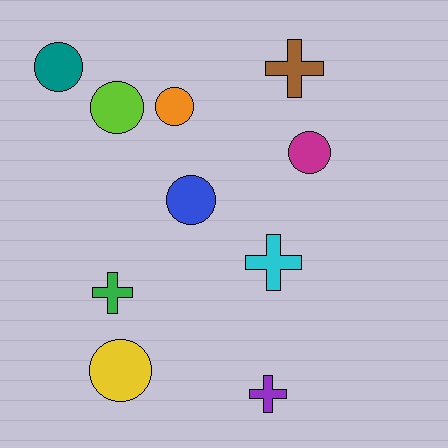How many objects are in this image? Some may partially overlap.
There are 10 objects.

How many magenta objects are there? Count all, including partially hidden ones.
There is 1 magenta object.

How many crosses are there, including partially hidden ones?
There are 4 crosses.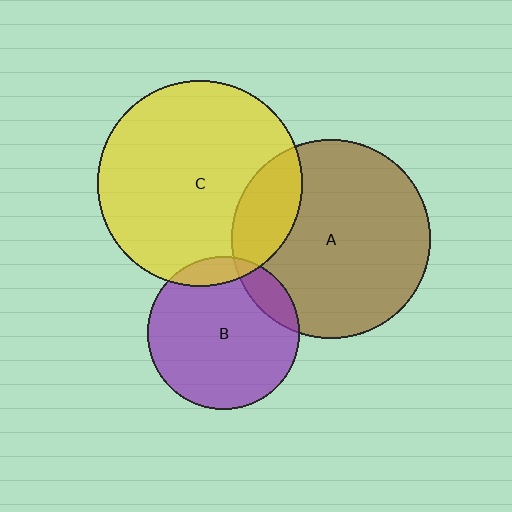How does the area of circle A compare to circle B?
Approximately 1.7 times.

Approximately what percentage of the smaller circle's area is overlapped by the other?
Approximately 10%.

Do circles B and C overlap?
Yes.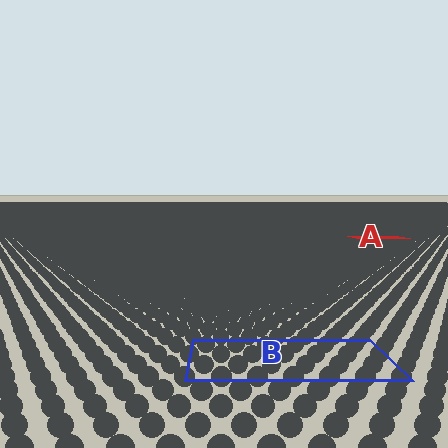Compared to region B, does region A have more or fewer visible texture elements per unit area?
Region A has more texture elements per unit area — they are packed more densely because it is farther away.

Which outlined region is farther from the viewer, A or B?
Region A is farther from the viewer — the texture elements inside it appear smaller and more densely packed.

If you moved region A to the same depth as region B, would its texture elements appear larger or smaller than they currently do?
They would appear larger. At a closer depth, the same texture elements are projected at a bigger on-screen size.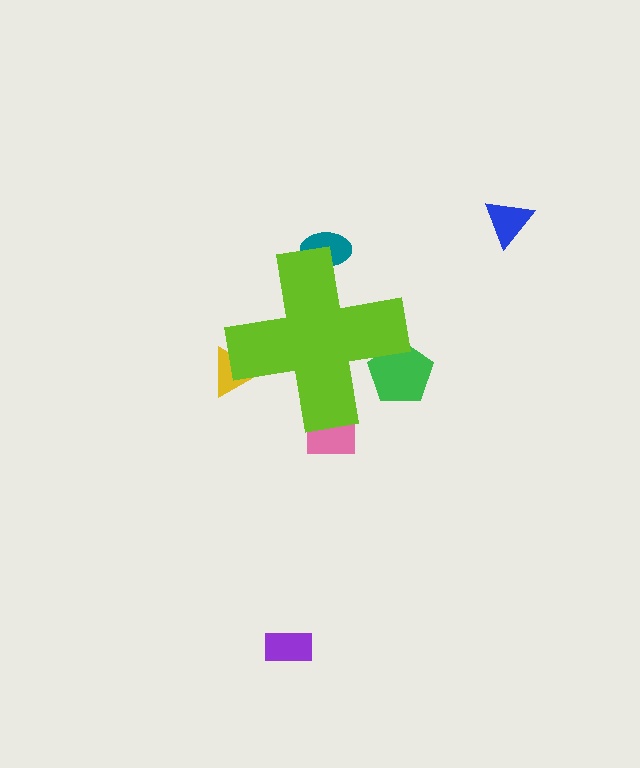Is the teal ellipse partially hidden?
Yes, the teal ellipse is partially hidden behind the lime cross.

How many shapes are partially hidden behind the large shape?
4 shapes are partially hidden.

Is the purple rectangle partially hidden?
No, the purple rectangle is fully visible.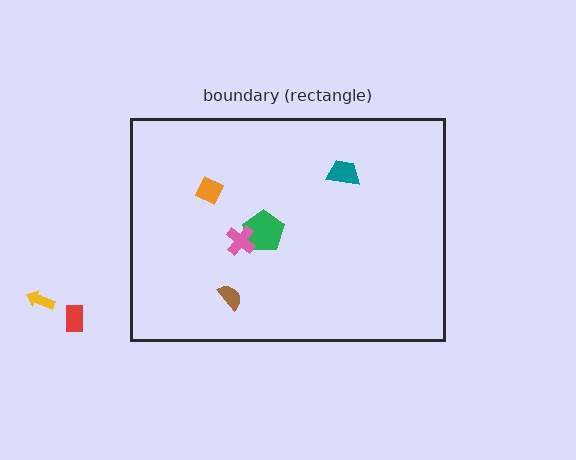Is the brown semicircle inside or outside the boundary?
Inside.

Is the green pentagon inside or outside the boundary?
Inside.